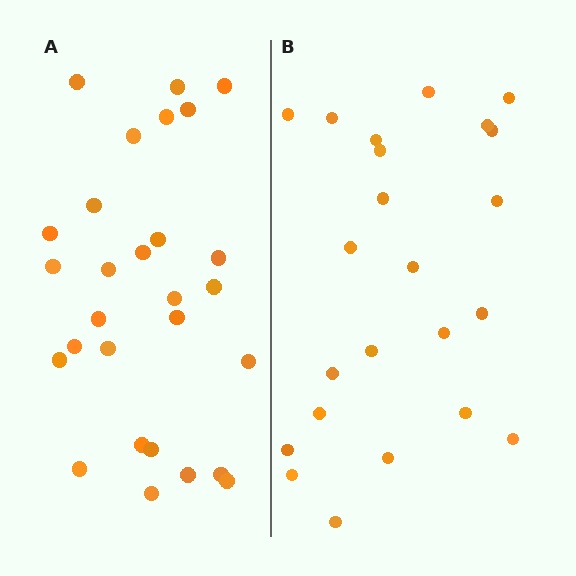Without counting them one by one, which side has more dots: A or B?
Region A (the left region) has more dots.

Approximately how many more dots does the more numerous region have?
Region A has about 5 more dots than region B.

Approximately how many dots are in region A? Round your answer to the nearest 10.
About 30 dots. (The exact count is 28, which rounds to 30.)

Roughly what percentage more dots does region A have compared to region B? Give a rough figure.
About 20% more.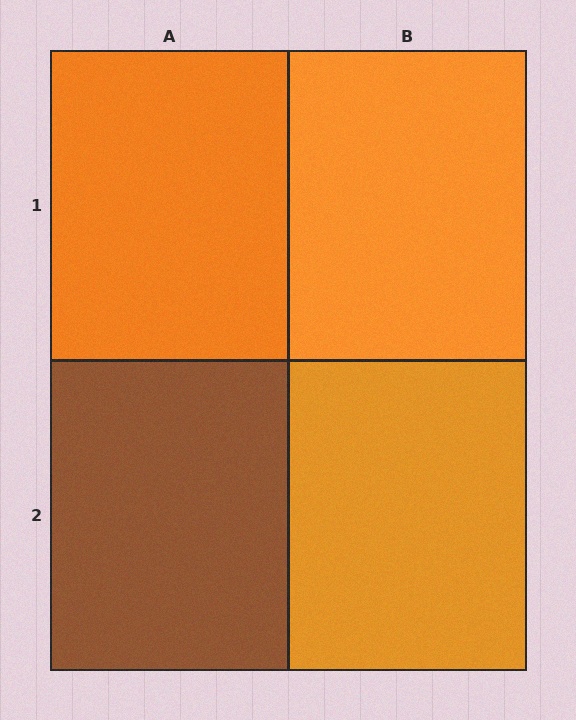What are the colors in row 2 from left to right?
Brown, orange.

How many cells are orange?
3 cells are orange.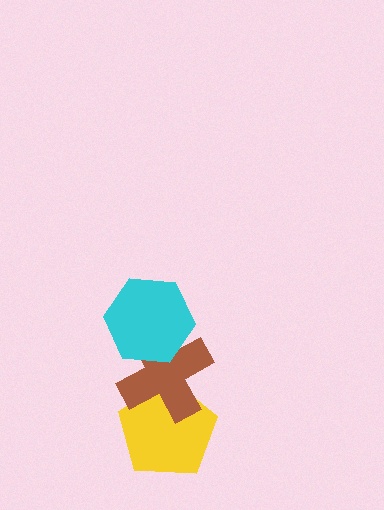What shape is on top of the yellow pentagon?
The brown cross is on top of the yellow pentagon.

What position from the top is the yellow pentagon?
The yellow pentagon is 3rd from the top.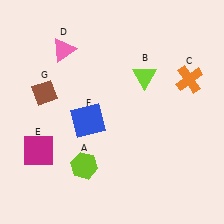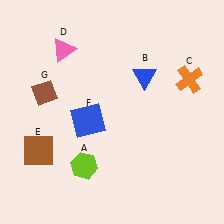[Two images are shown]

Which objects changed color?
B changed from lime to blue. E changed from magenta to brown.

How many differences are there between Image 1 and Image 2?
There are 2 differences between the two images.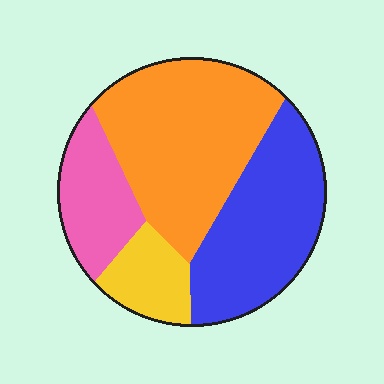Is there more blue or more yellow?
Blue.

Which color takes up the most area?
Orange, at roughly 40%.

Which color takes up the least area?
Yellow, at roughly 10%.